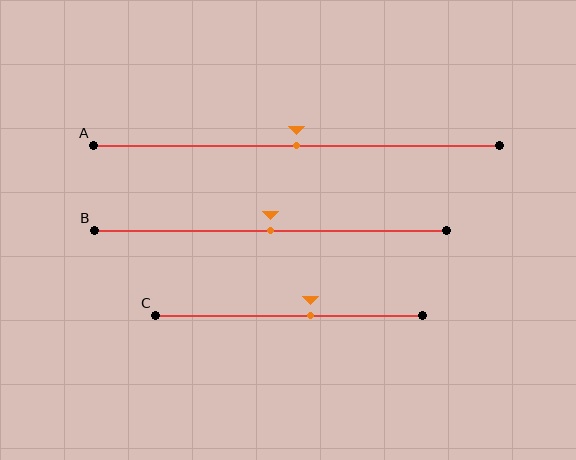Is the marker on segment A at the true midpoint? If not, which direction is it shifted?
Yes, the marker on segment A is at the true midpoint.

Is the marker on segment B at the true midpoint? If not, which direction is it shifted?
Yes, the marker on segment B is at the true midpoint.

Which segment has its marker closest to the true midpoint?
Segment A has its marker closest to the true midpoint.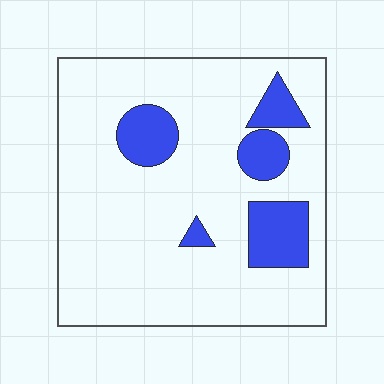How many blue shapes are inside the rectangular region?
5.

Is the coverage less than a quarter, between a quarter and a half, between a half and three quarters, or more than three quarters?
Less than a quarter.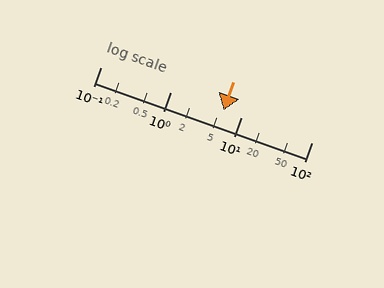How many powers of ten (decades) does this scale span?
The scale spans 3 decades, from 0.1 to 100.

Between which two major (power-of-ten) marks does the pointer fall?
The pointer is between 1 and 10.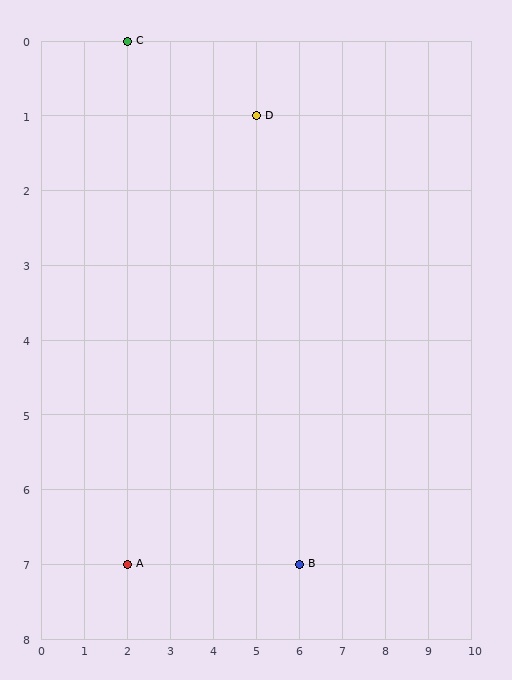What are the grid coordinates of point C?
Point C is at grid coordinates (2, 0).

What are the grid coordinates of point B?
Point B is at grid coordinates (6, 7).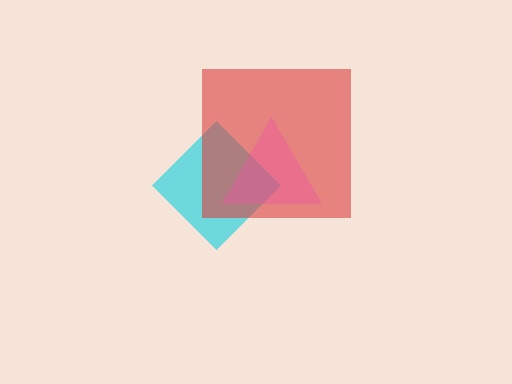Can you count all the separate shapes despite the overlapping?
Yes, there are 3 separate shapes.